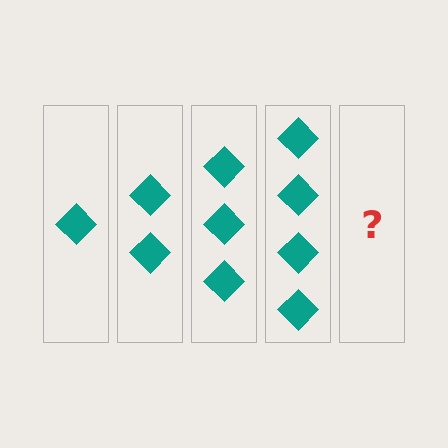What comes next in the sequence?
The next element should be 5 diamonds.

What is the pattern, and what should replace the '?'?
The pattern is that each step adds one more diamond. The '?' should be 5 diamonds.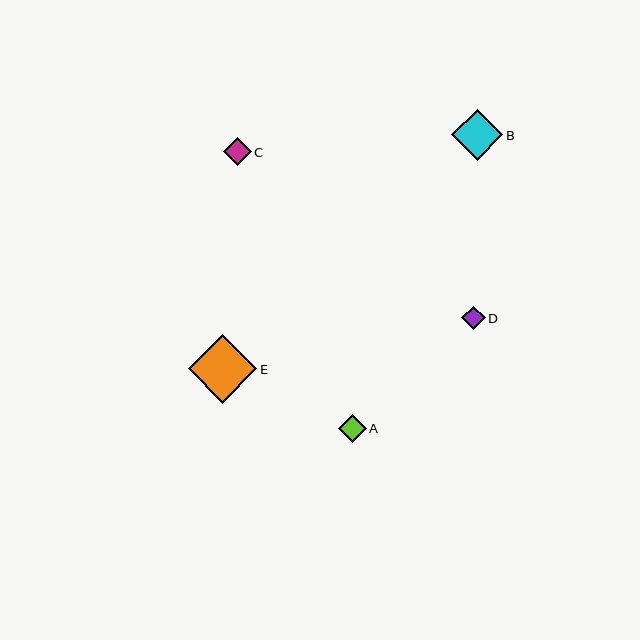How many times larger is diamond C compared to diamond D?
Diamond C is approximately 1.2 times the size of diamond D.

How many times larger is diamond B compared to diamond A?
Diamond B is approximately 1.8 times the size of diamond A.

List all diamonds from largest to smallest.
From largest to smallest: E, B, A, C, D.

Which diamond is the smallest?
Diamond D is the smallest with a size of approximately 23 pixels.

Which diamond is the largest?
Diamond E is the largest with a size of approximately 69 pixels.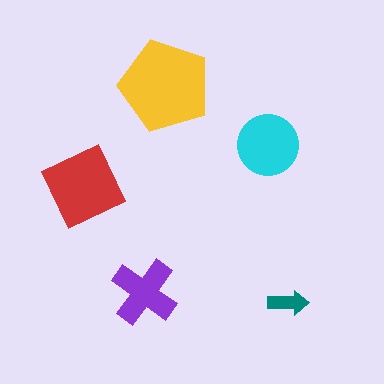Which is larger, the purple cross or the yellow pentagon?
The yellow pentagon.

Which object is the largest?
The yellow pentagon.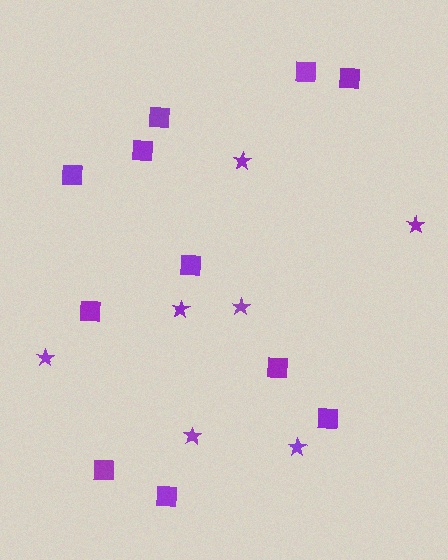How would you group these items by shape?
There are 2 groups: one group of squares (11) and one group of stars (7).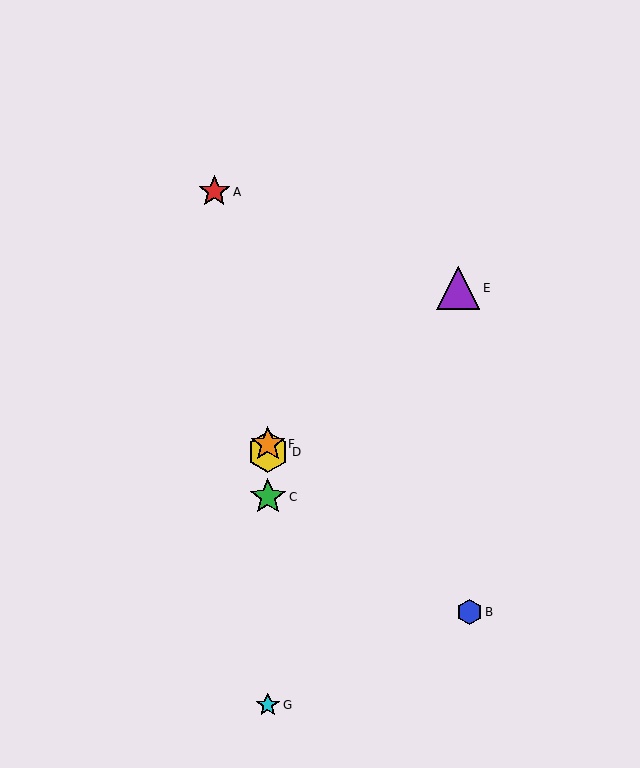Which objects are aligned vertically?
Objects C, D, F, G are aligned vertically.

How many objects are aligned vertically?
4 objects (C, D, F, G) are aligned vertically.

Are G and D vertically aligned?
Yes, both are at x≈268.